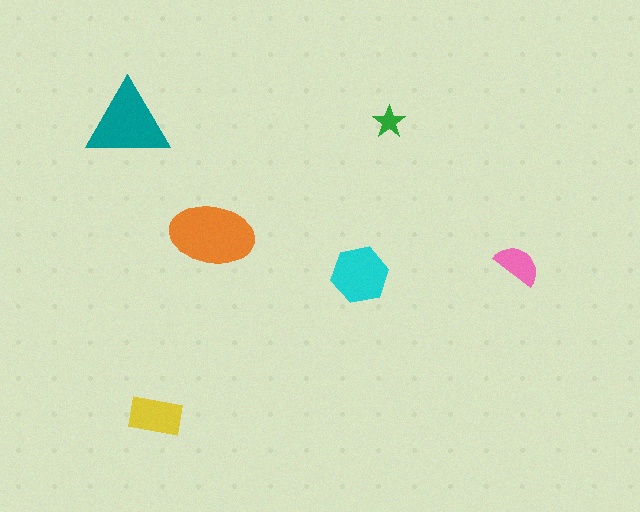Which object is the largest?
The orange ellipse.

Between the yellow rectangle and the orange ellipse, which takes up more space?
The orange ellipse.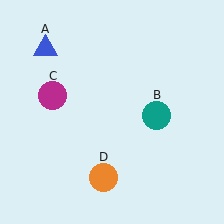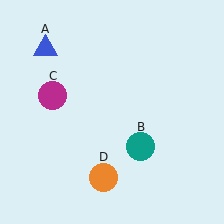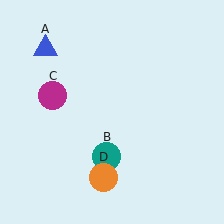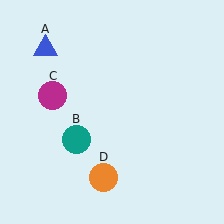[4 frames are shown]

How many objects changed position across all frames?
1 object changed position: teal circle (object B).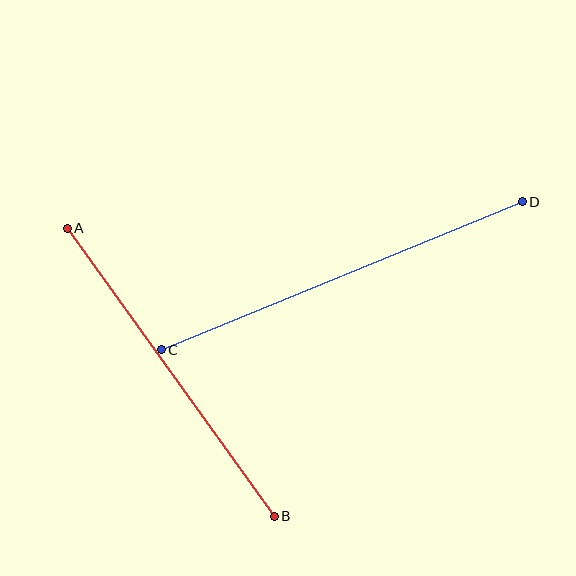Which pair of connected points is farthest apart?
Points C and D are farthest apart.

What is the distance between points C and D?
The distance is approximately 390 pixels.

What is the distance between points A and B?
The distance is approximately 355 pixels.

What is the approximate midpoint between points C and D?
The midpoint is at approximately (342, 276) pixels.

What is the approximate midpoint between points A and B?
The midpoint is at approximately (171, 372) pixels.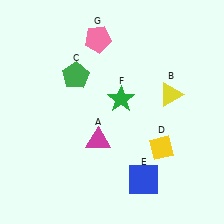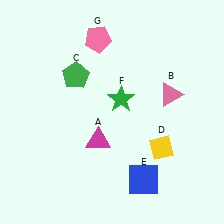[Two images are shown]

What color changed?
The triangle (B) changed from yellow in Image 1 to pink in Image 2.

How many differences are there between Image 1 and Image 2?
There is 1 difference between the two images.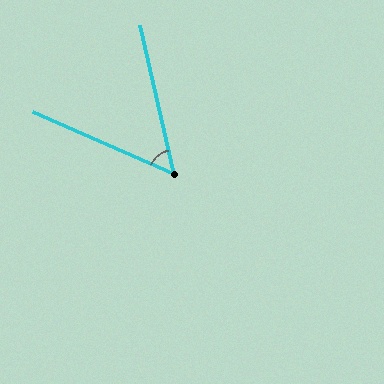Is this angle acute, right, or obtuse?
It is acute.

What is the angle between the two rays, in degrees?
Approximately 53 degrees.